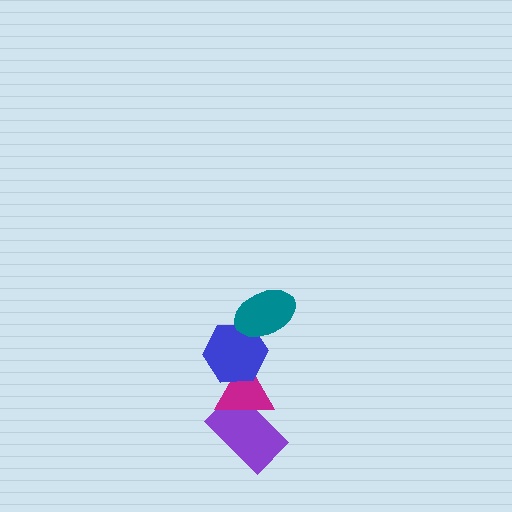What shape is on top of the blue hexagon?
The teal ellipse is on top of the blue hexagon.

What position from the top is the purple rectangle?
The purple rectangle is 4th from the top.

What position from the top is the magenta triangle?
The magenta triangle is 3rd from the top.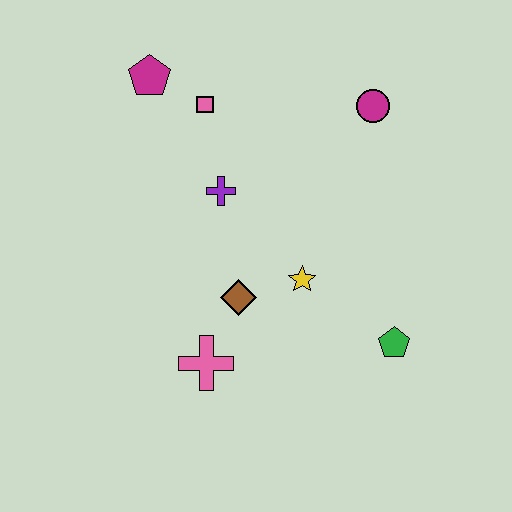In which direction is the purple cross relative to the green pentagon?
The purple cross is to the left of the green pentagon.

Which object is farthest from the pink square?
The green pentagon is farthest from the pink square.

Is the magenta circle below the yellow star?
No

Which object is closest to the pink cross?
The brown diamond is closest to the pink cross.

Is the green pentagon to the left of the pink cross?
No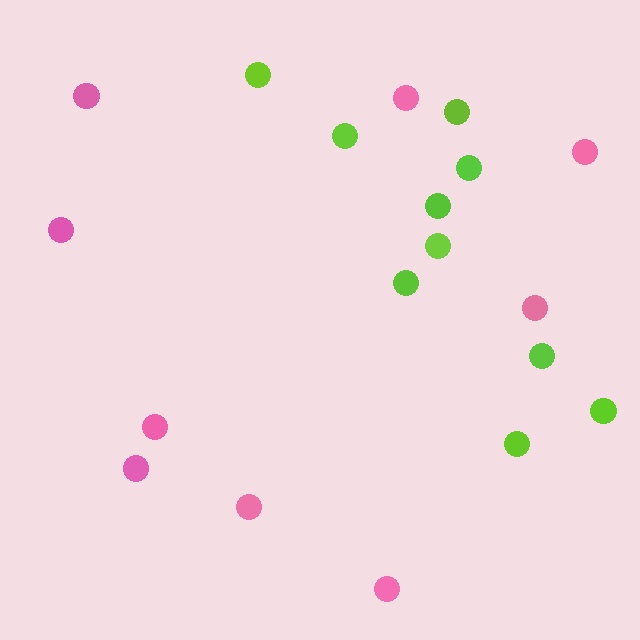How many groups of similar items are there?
There are 2 groups: one group of lime circles (10) and one group of pink circles (9).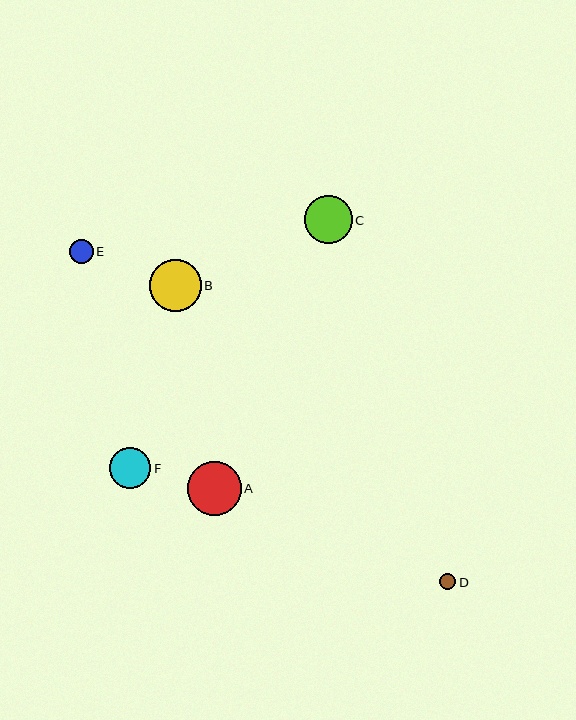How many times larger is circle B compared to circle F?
Circle B is approximately 1.3 times the size of circle F.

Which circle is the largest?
Circle A is the largest with a size of approximately 54 pixels.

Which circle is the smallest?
Circle D is the smallest with a size of approximately 16 pixels.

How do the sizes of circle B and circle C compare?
Circle B and circle C are approximately the same size.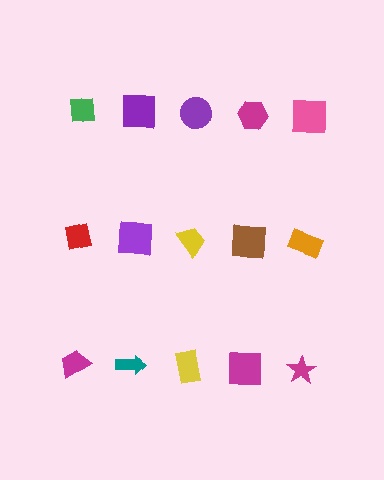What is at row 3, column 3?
A yellow rectangle.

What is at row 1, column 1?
A green square.